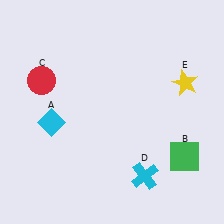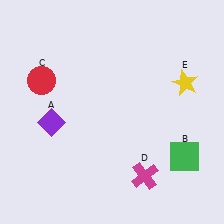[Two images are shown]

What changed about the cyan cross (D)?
In Image 1, D is cyan. In Image 2, it changed to magenta.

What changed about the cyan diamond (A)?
In Image 1, A is cyan. In Image 2, it changed to purple.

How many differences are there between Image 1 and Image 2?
There are 2 differences between the two images.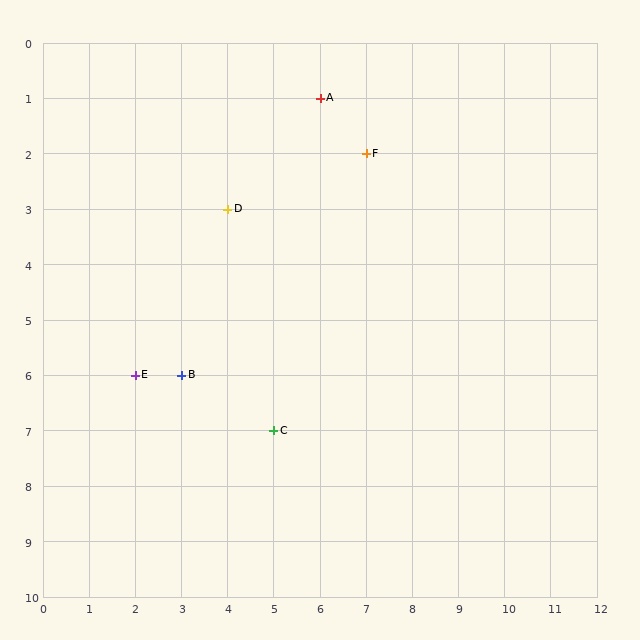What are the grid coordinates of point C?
Point C is at grid coordinates (5, 7).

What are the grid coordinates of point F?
Point F is at grid coordinates (7, 2).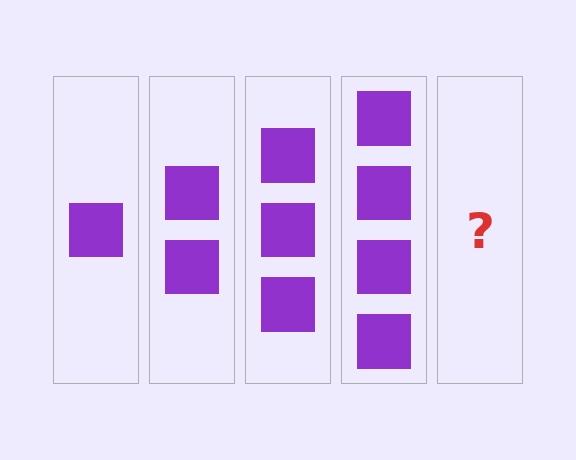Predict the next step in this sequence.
The next step is 5 squares.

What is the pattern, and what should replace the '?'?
The pattern is that each step adds one more square. The '?' should be 5 squares.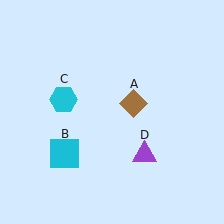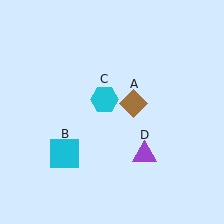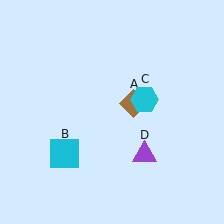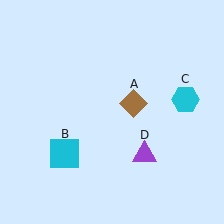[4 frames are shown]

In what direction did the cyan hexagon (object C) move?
The cyan hexagon (object C) moved right.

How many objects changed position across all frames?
1 object changed position: cyan hexagon (object C).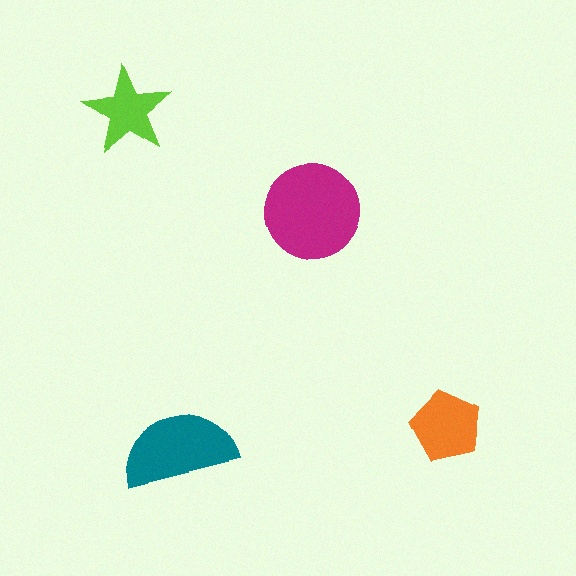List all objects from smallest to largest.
The lime star, the orange pentagon, the teal semicircle, the magenta circle.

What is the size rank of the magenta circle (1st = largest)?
1st.